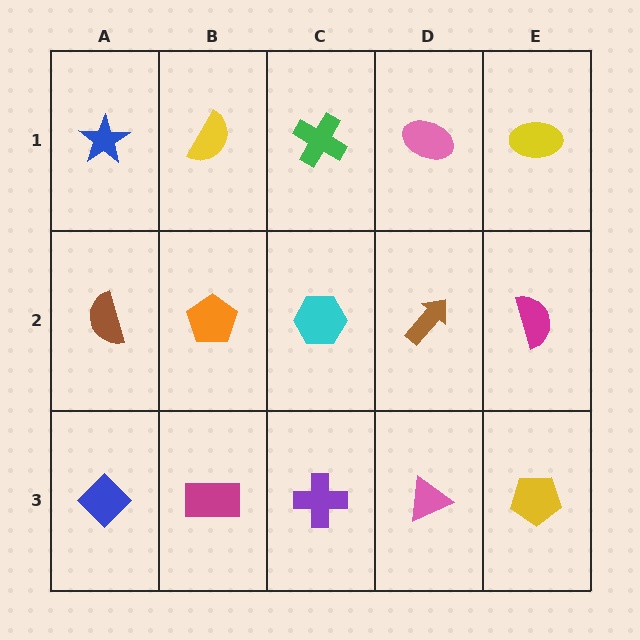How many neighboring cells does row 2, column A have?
3.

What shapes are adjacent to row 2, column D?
A pink ellipse (row 1, column D), a pink triangle (row 3, column D), a cyan hexagon (row 2, column C), a magenta semicircle (row 2, column E).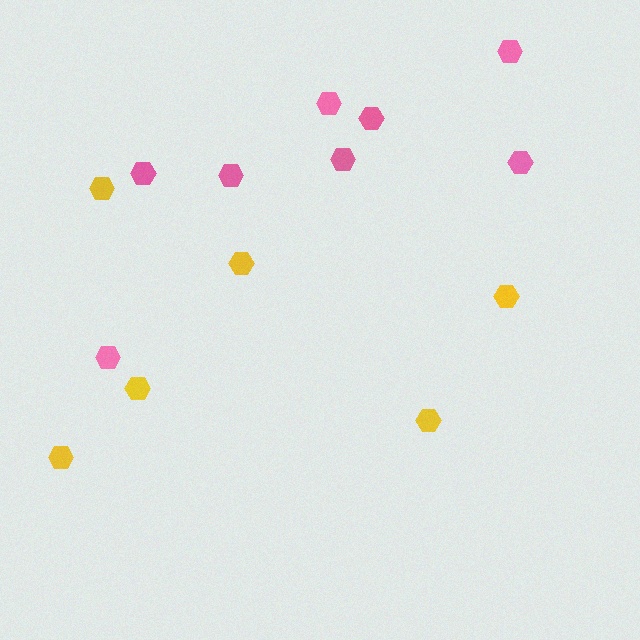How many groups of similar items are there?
There are 2 groups: one group of pink hexagons (8) and one group of yellow hexagons (6).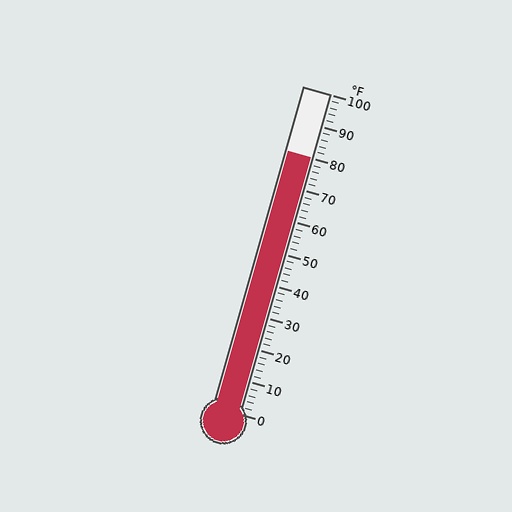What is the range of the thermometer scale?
The thermometer scale ranges from 0°F to 100°F.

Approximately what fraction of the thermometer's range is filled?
The thermometer is filled to approximately 80% of its range.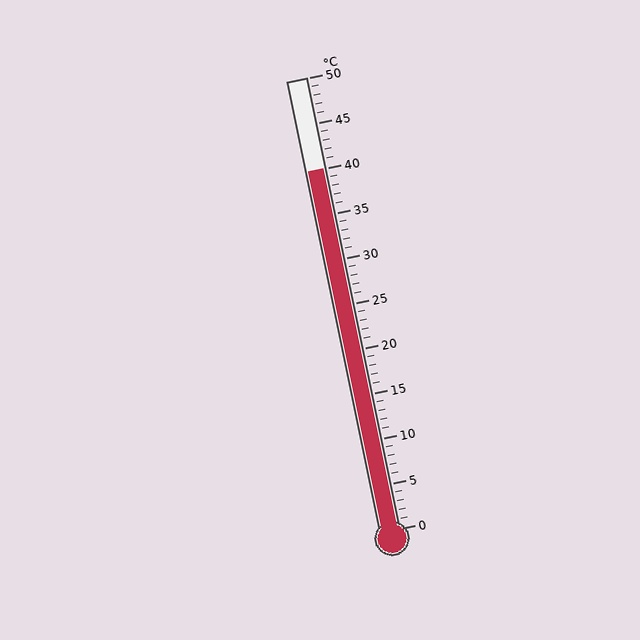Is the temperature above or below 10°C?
The temperature is above 10°C.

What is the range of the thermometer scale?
The thermometer scale ranges from 0°C to 50°C.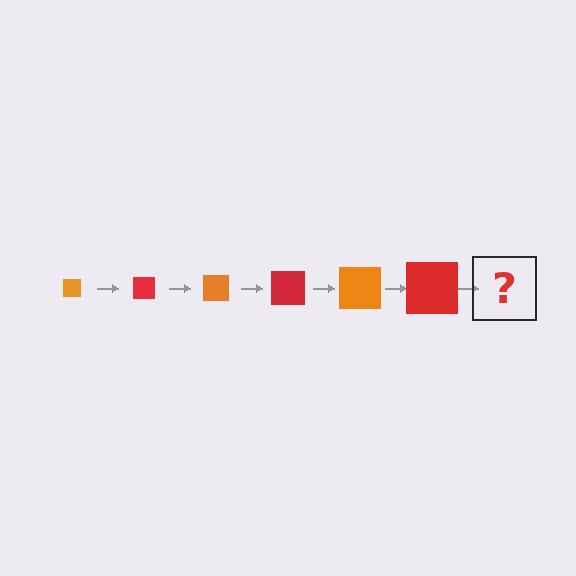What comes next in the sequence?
The next element should be an orange square, larger than the previous one.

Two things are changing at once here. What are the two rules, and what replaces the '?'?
The two rules are that the square grows larger each step and the color cycles through orange and red. The '?' should be an orange square, larger than the previous one.